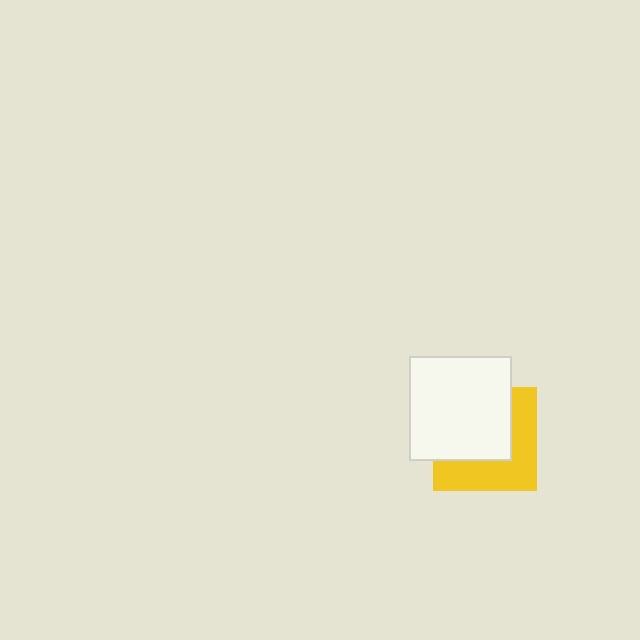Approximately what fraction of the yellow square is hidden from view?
Roughly 53% of the yellow square is hidden behind the white rectangle.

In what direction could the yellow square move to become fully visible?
The yellow square could move toward the lower-right. That would shift it out from behind the white rectangle entirely.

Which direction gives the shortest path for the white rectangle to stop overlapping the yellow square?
Moving toward the upper-left gives the shortest separation.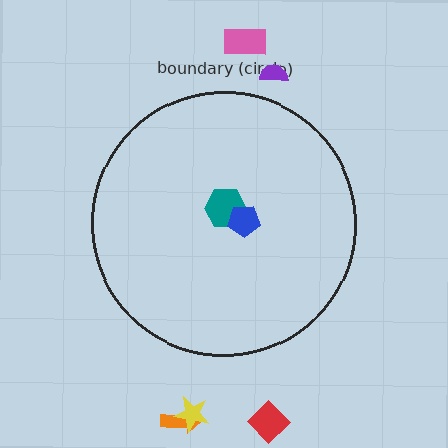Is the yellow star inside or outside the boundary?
Outside.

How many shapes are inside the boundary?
2 inside, 5 outside.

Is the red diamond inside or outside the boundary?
Outside.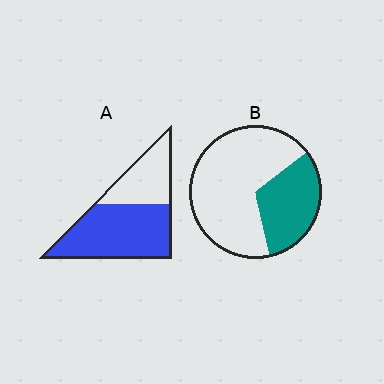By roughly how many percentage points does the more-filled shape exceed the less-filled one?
By roughly 35 percentage points (A over B).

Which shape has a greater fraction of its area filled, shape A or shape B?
Shape A.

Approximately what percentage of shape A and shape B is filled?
A is approximately 65% and B is approximately 30%.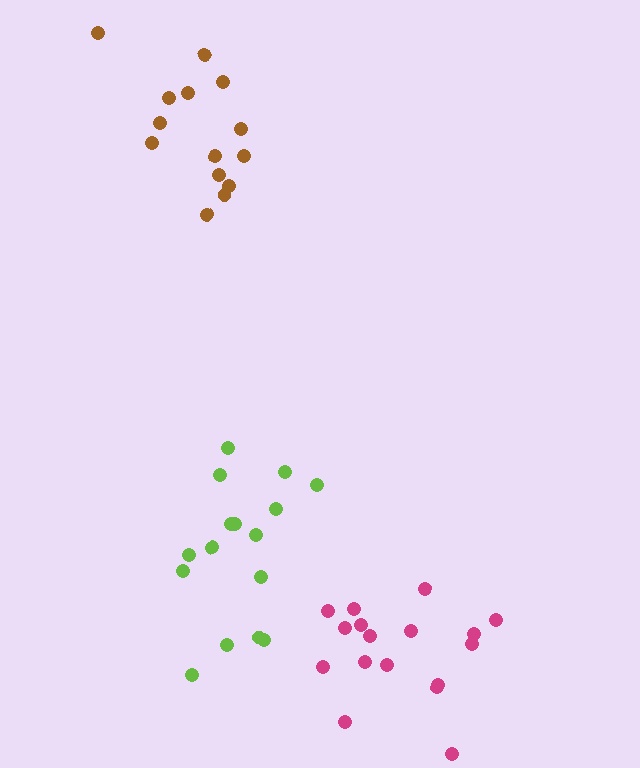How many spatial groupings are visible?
There are 3 spatial groupings.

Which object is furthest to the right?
The magenta cluster is rightmost.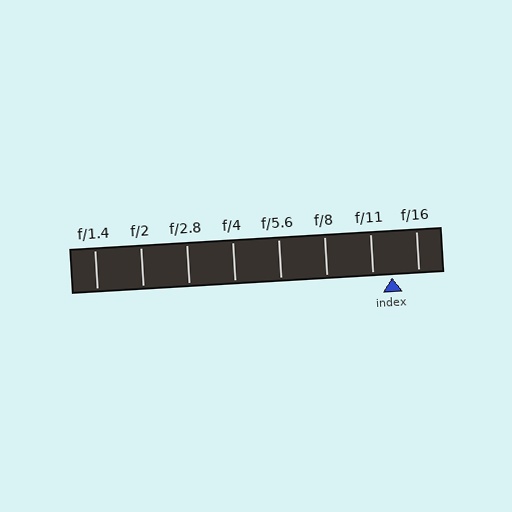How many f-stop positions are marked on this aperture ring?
There are 8 f-stop positions marked.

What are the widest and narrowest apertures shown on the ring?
The widest aperture shown is f/1.4 and the narrowest is f/16.